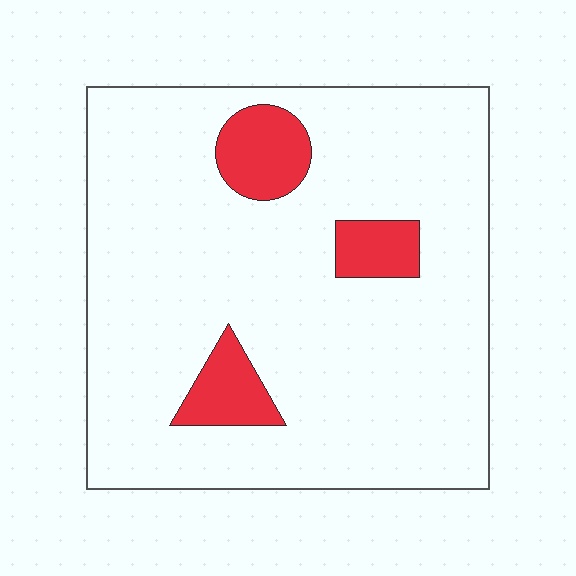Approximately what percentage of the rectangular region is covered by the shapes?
Approximately 10%.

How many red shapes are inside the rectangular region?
3.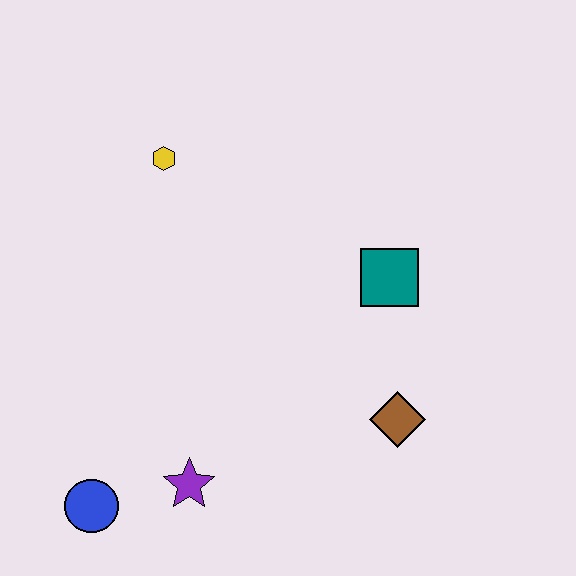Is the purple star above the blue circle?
Yes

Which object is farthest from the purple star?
The yellow hexagon is farthest from the purple star.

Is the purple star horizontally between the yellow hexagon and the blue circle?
No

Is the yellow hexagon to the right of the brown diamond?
No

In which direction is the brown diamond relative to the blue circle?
The brown diamond is to the right of the blue circle.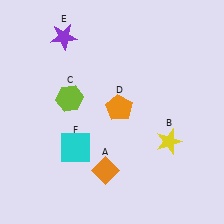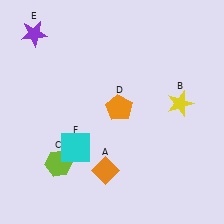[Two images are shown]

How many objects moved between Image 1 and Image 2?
3 objects moved between the two images.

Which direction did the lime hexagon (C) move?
The lime hexagon (C) moved down.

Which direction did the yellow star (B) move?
The yellow star (B) moved up.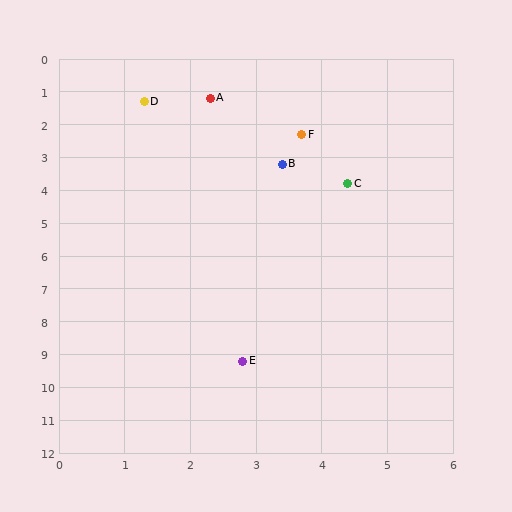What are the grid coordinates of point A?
Point A is at approximately (2.3, 1.2).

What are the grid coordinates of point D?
Point D is at approximately (1.3, 1.3).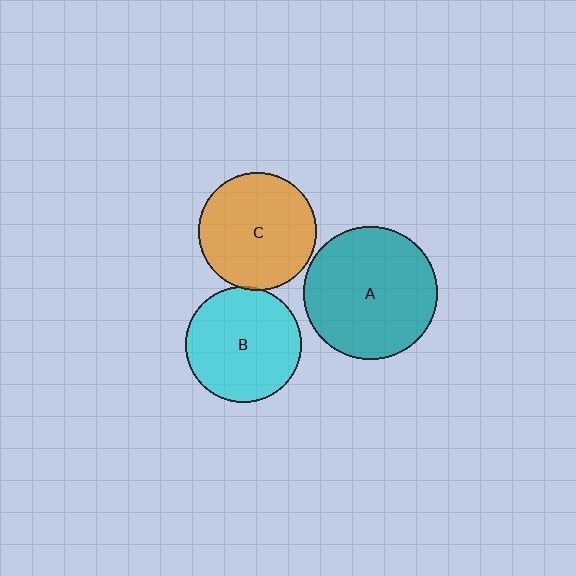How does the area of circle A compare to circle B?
Approximately 1.3 times.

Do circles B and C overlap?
Yes.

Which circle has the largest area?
Circle A (teal).